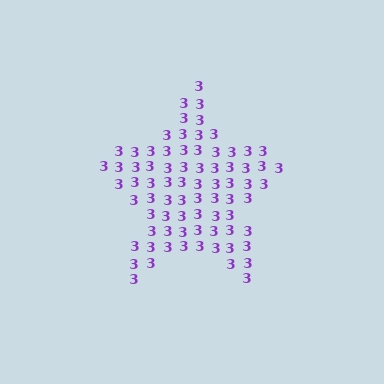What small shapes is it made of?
It is made of small digit 3's.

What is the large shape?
The large shape is a star.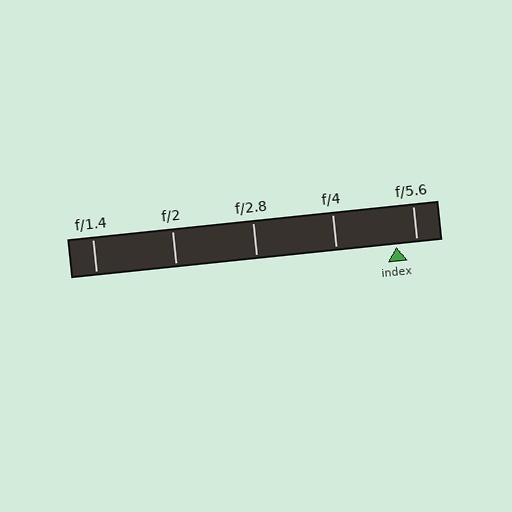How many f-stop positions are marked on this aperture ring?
There are 5 f-stop positions marked.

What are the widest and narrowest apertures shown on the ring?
The widest aperture shown is f/1.4 and the narrowest is f/5.6.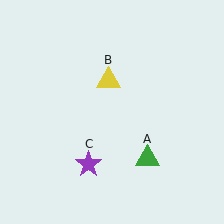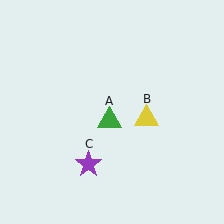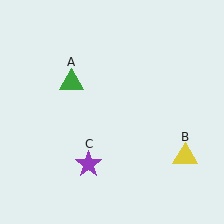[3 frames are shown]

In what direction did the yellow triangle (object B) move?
The yellow triangle (object B) moved down and to the right.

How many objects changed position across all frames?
2 objects changed position: green triangle (object A), yellow triangle (object B).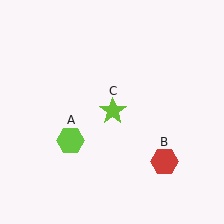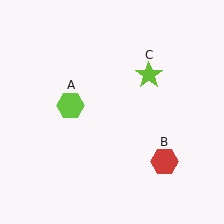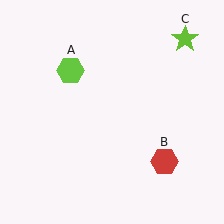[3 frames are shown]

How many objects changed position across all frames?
2 objects changed position: lime hexagon (object A), lime star (object C).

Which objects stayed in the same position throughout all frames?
Red hexagon (object B) remained stationary.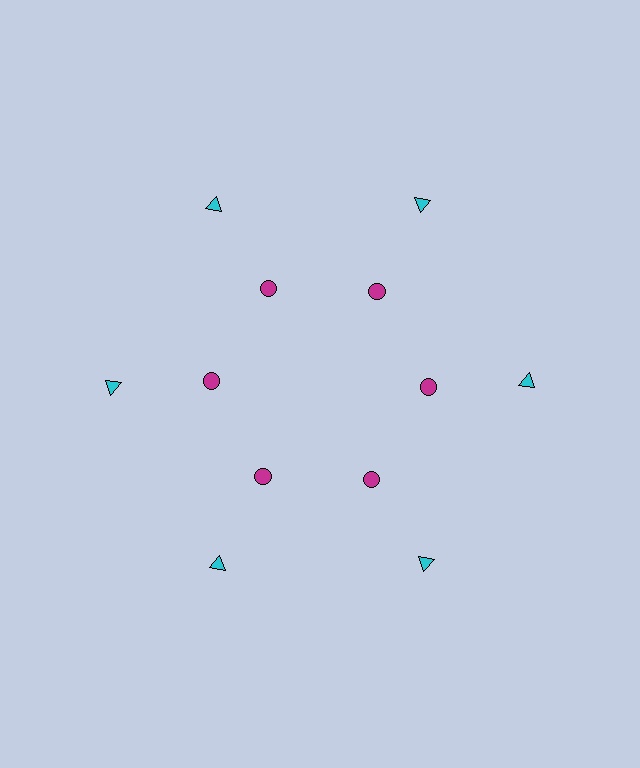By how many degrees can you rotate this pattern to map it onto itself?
The pattern maps onto itself every 60 degrees of rotation.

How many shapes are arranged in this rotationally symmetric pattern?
There are 12 shapes, arranged in 6 groups of 2.